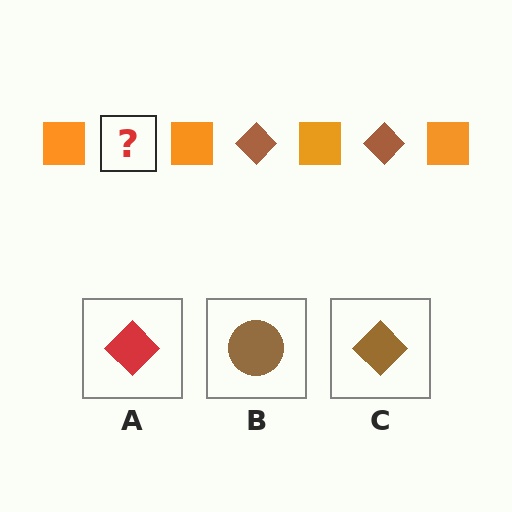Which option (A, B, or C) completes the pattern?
C.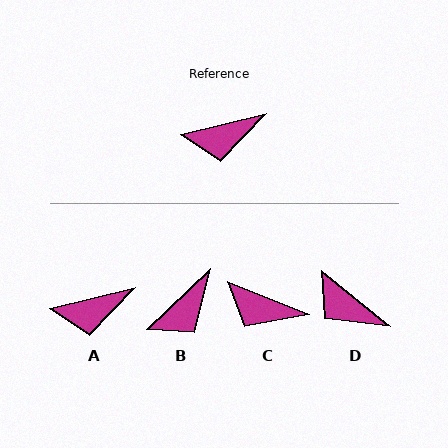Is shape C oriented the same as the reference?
No, it is off by about 36 degrees.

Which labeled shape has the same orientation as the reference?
A.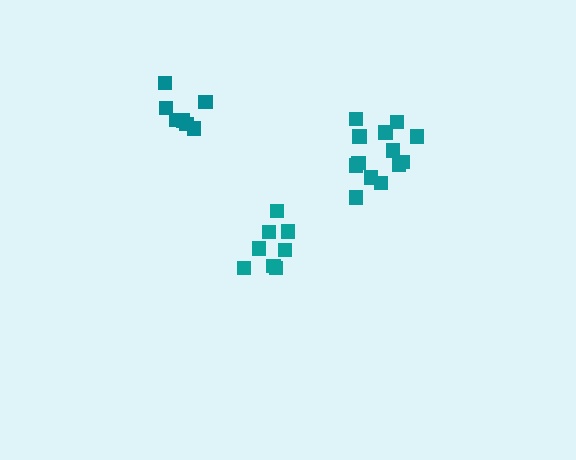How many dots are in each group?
Group 1: 7 dots, Group 2: 8 dots, Group 3: 13 dots (28 total).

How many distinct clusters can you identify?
There are 3 distinct clusters.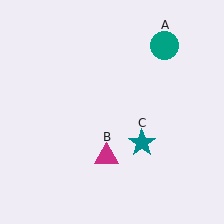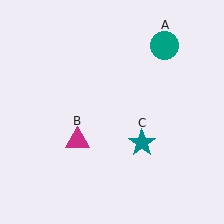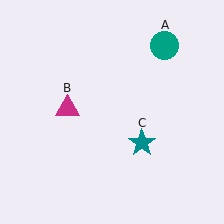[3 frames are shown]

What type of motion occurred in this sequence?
The magenta triangle (object B) rotated clockwise around the center of the scene.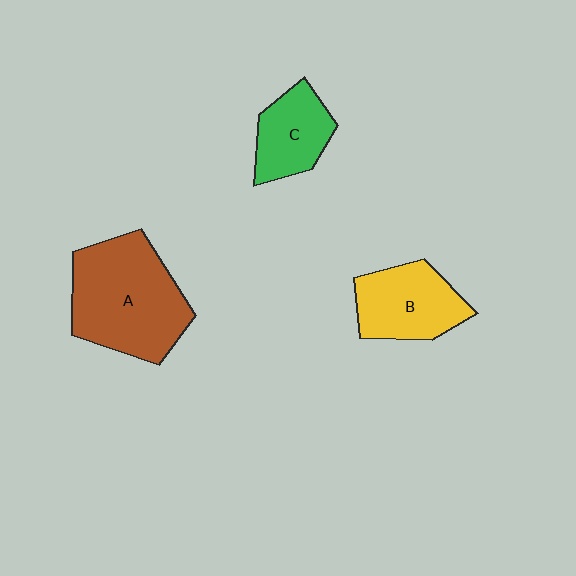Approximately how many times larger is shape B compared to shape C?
Approximately 1.3 times.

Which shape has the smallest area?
Shape C (green).